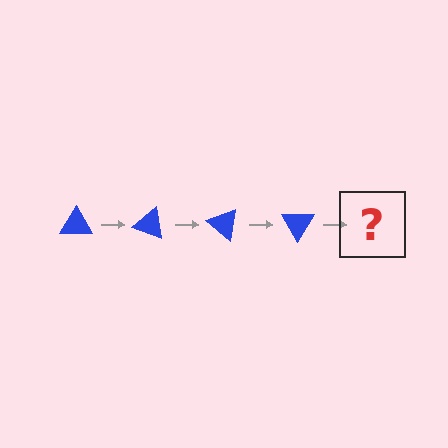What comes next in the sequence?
The next element should be a blue triangle rotated 80 degrees.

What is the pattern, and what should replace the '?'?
The pattern is that the triangle rotates 20 degrees each step. The '?' should be a blue triangle rotated 80 degrees.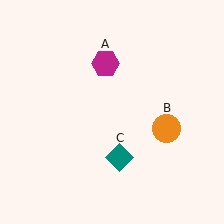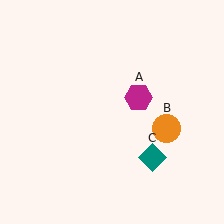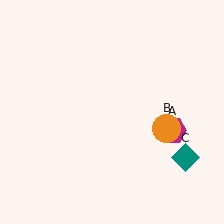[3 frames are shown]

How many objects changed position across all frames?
2 objects changed position: magenta hexagon (object A), teal diamond (object C).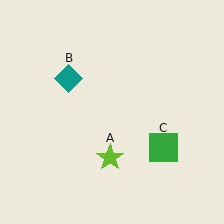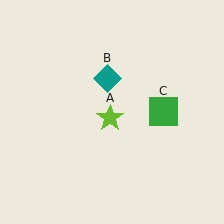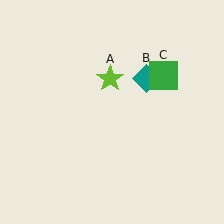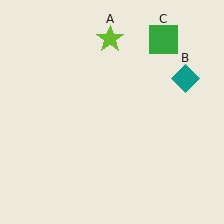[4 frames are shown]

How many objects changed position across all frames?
3 objects changed position: lime star (object A), teal diamond (object B), green square (object C).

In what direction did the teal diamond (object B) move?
The teal diamond (object B) moved right.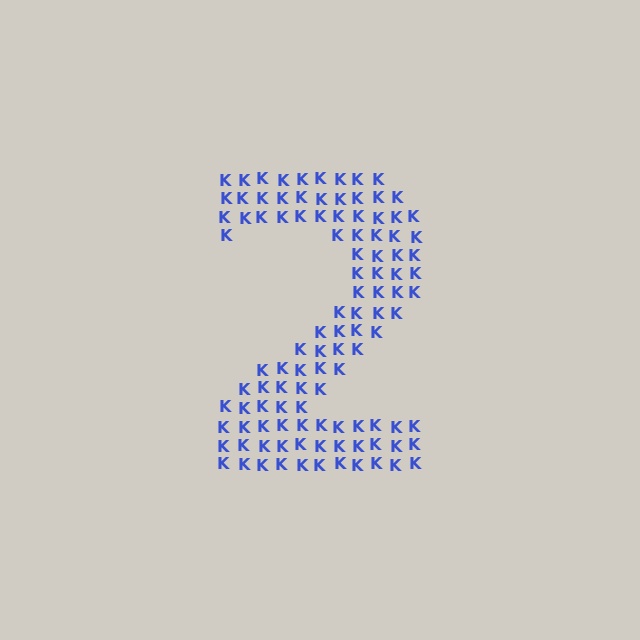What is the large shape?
The large shape is the digit 2.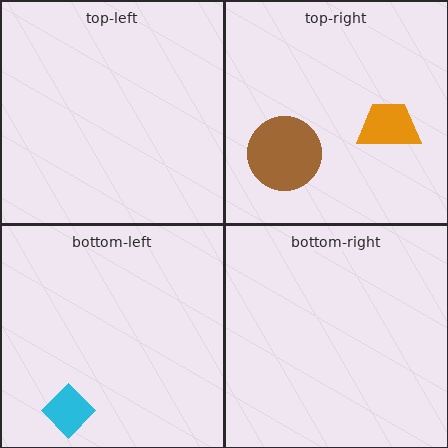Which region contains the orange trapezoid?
The top-right region.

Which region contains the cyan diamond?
The bottom-left region.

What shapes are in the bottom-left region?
The cyan diamond.